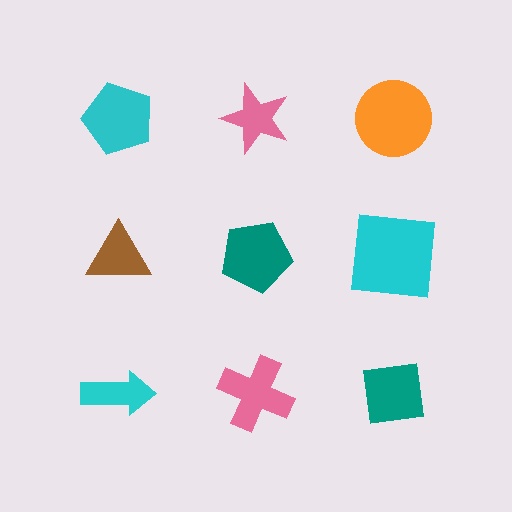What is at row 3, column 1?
A cyan arrow.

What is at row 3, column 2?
A pink cross.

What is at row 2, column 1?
A brown triangle.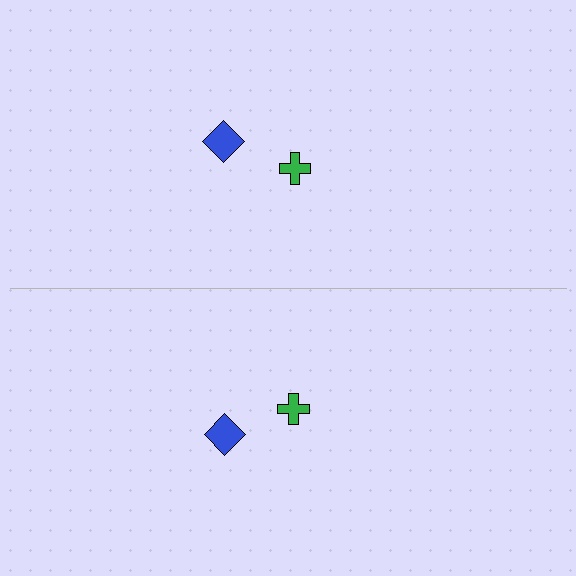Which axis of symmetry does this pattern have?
The pattern has a horizontal axis of symmetry running through the center of the image.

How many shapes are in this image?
There are 4 shapes in this image.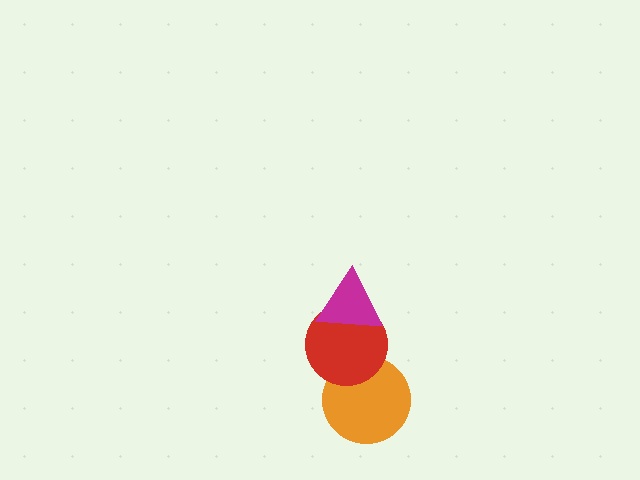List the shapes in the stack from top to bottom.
From top to bottom: the magenta triangle, the red circle, the orange circle.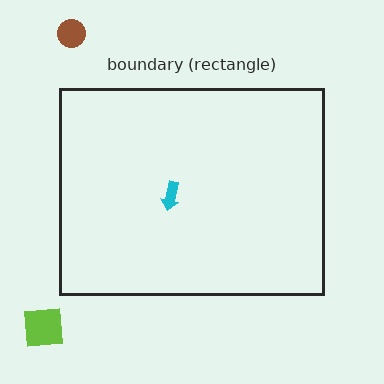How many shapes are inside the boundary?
1 inside, 2 outside.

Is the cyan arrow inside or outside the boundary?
Inside.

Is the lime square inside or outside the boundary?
Outside.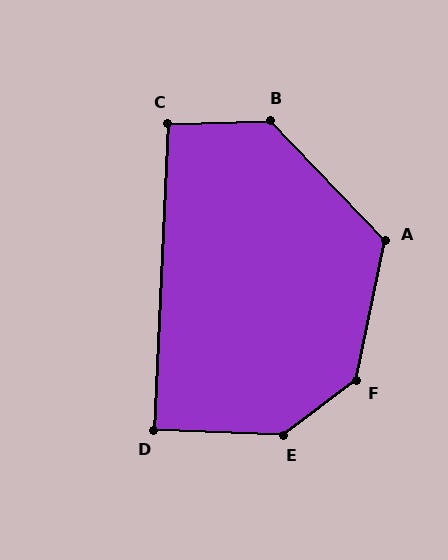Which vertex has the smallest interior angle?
D, at approximately 89 degrees.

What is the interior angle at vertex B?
Approximately 132 degrees (obtuse).